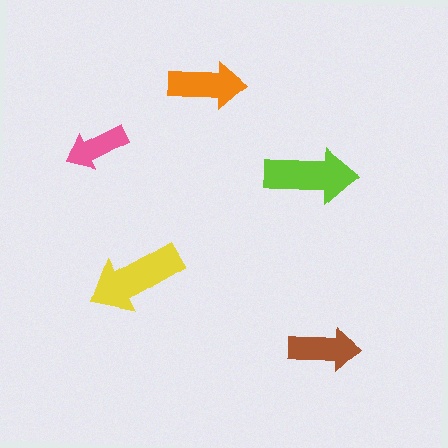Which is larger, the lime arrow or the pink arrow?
The lime one.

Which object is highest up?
The orange arrow is topmost.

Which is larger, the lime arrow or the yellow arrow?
The yellow one.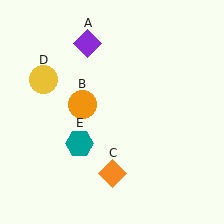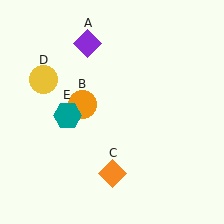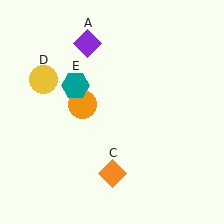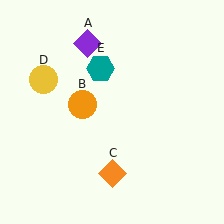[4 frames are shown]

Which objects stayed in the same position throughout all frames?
Purple diamond (object A) and orange circle (object B) and orange diamond (object C) and yellow circle (object D) remained stationary.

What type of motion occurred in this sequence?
The teal hexagon (object E) rotated clockwise around the center of the scene.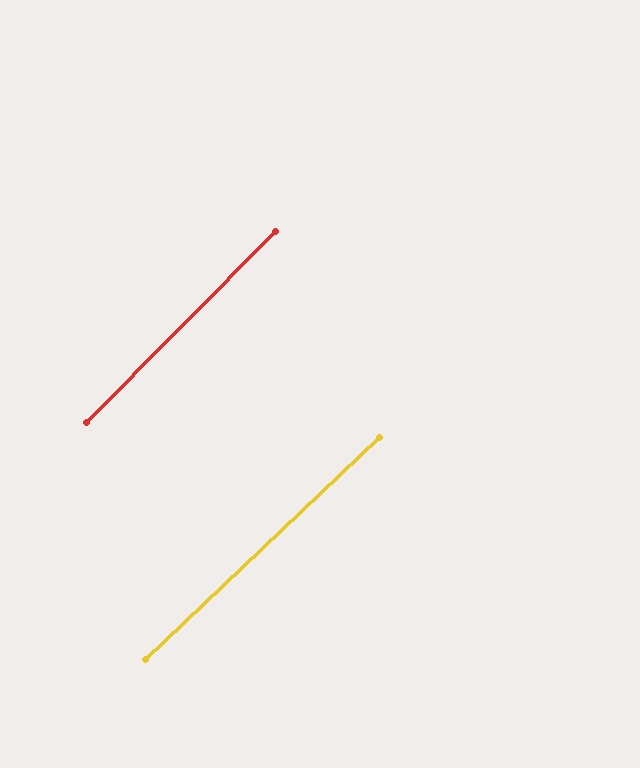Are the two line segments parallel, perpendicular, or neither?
Parallel — their directions differ by only 1.8°.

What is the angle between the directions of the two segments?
Approximately 2 degrees.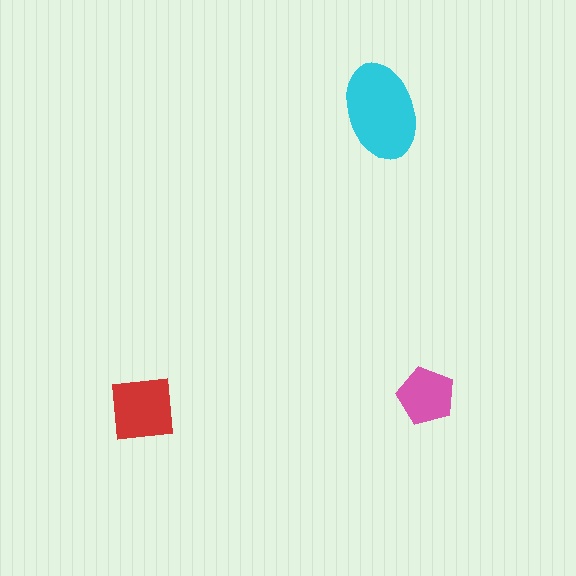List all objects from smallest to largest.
The pink pentagon, the red square, the cyan ellipse.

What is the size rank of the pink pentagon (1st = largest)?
3rd.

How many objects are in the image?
There are 3 objects in the image.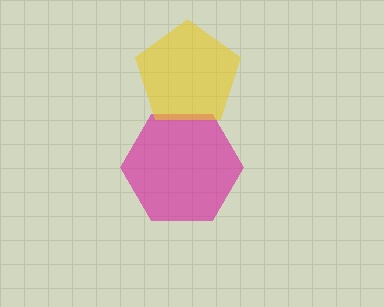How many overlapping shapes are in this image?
There are 2 overlapping shapes in the image.